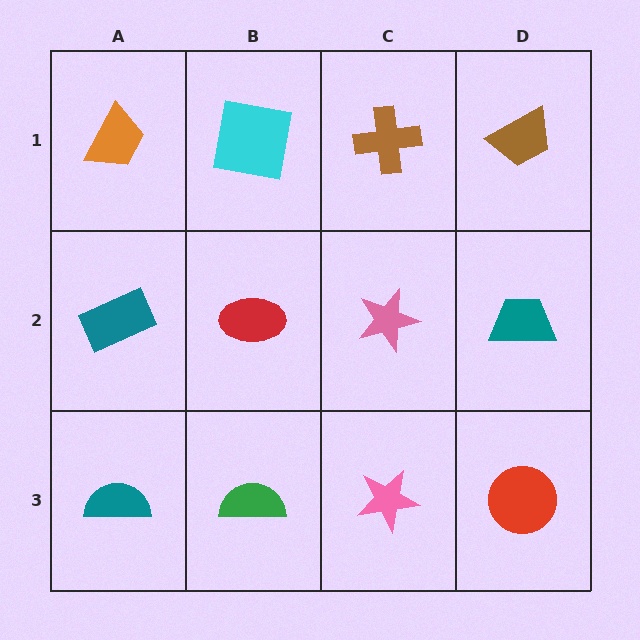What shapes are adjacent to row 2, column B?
A cyan square (row 1, column B), a green semicircle (row 3, column B), a teal rectangle (row 2, column A), a pink star (row 2, column C).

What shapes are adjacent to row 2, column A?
An orange trapezoid (row 1, column A), a teal semicircle (row 3, column A), a red ellipse (row 2, column B).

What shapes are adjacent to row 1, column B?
A red ellipse (row 2, column B), an orange trapezoid (row 1, column A), a brown cross (row 1, column C).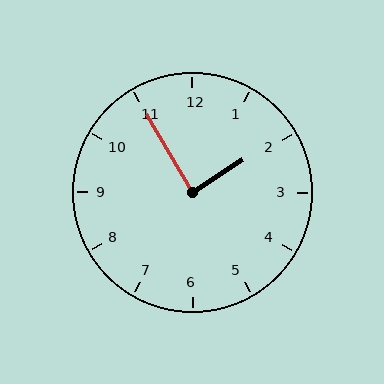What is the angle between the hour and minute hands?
Approximately 88 degrees.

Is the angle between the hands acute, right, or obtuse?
It is right.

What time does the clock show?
1:55.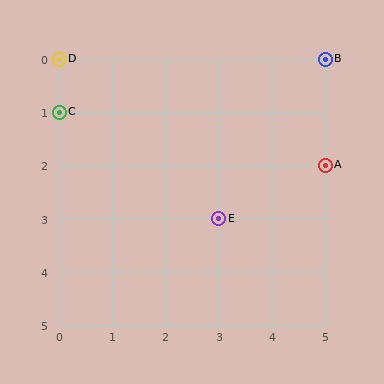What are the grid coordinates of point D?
Point D is at grid coordinates (0, 0).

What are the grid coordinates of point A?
Point A is at grid coordinates (5, 2).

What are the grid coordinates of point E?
Point E is at grid coordinates (3, 3).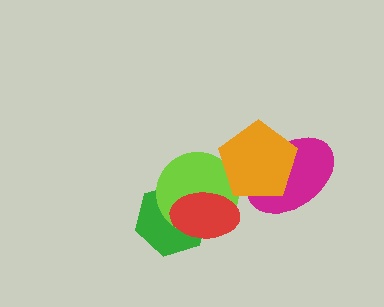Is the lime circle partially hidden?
Yes, it is partially covered by another shape.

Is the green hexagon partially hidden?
Yes, it is partially covered by another shape.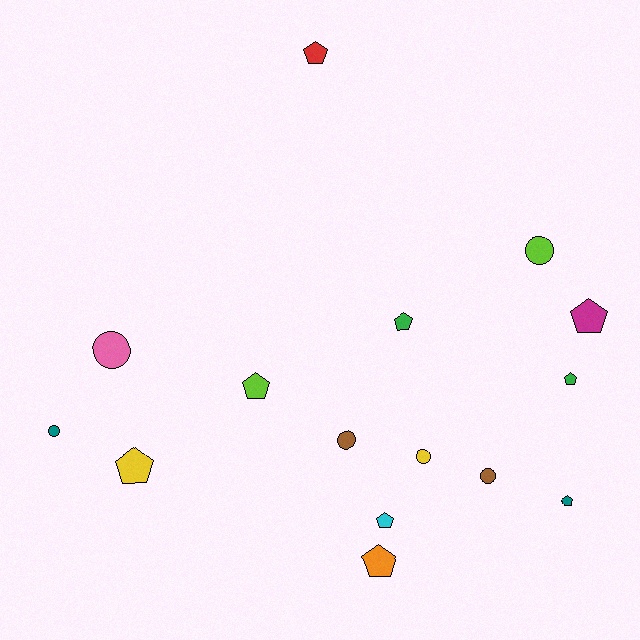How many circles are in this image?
There are 6 circles.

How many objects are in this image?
There are 15 objects.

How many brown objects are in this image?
There are 2 brown objects.